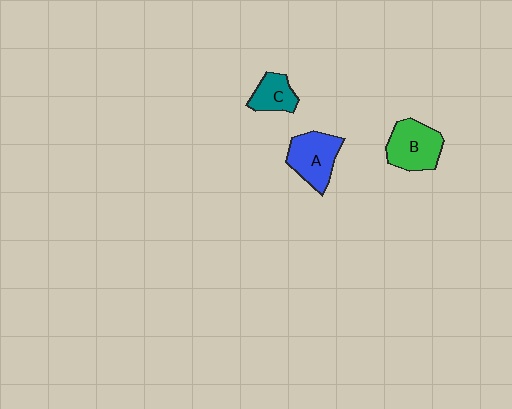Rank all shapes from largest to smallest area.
From largest to smallest: B (green), A (blue), C (teal).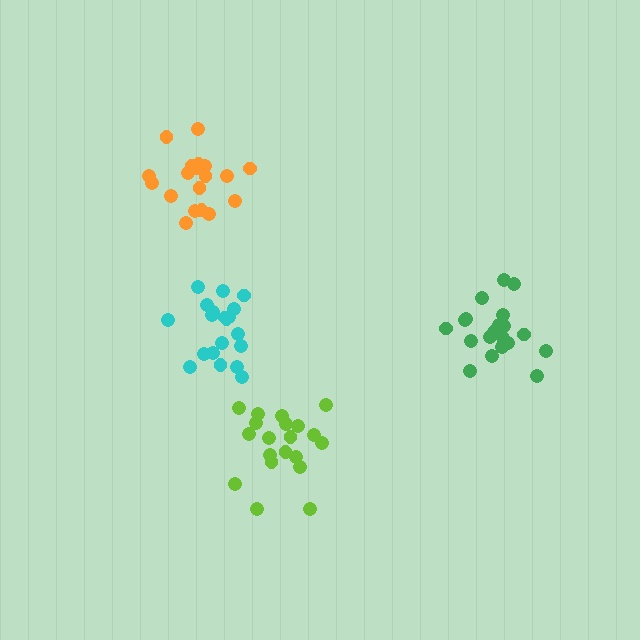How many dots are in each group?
Group 1: 21 dots, Group 2: 20 dots, Group 3: 20 dots, Group 4: 20 dots (81 total).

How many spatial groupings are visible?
There are 4 spatial groupings.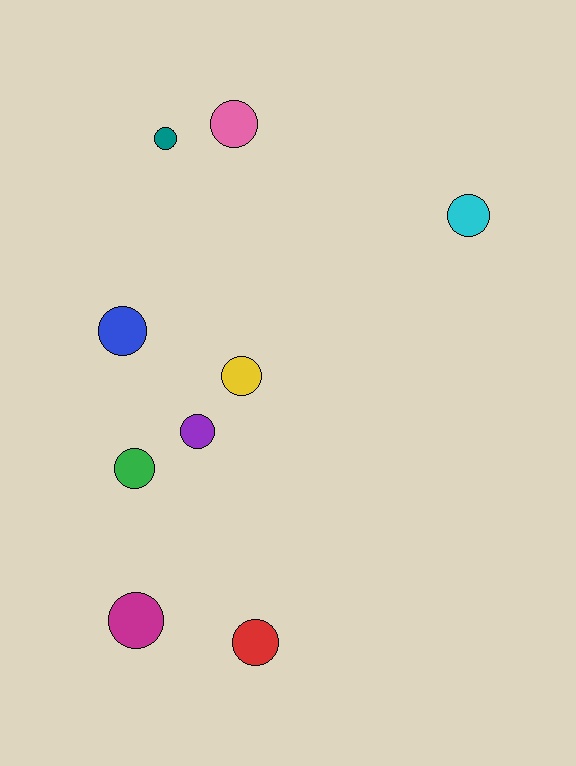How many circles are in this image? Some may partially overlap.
There are 9 circles.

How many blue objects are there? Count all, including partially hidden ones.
There is 1 blue object.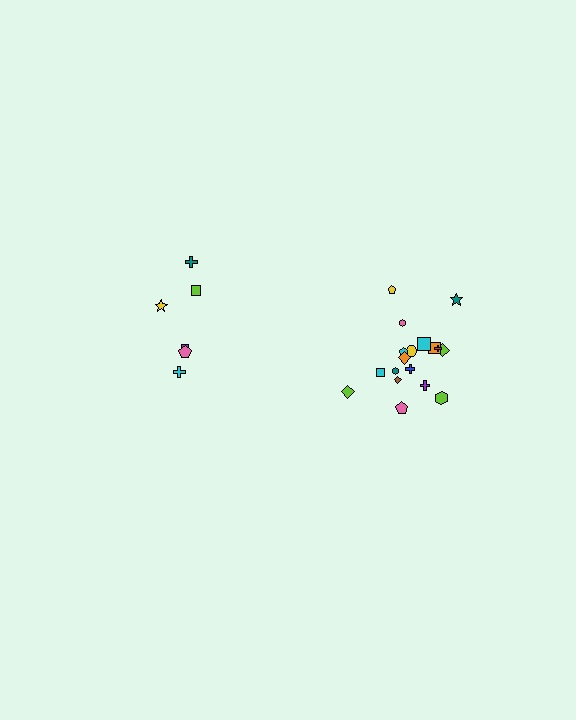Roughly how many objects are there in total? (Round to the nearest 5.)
Roughly 25 objects in total.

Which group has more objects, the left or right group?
The right group.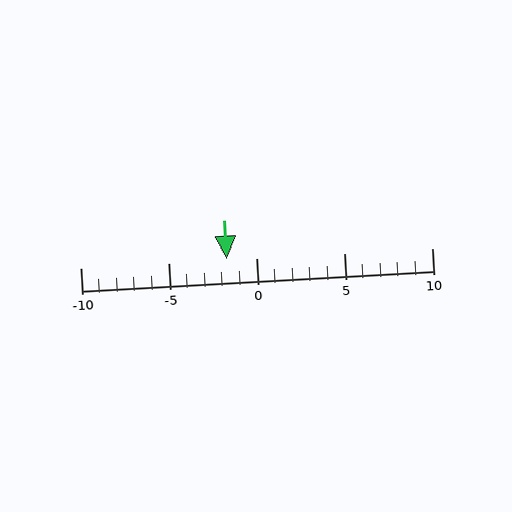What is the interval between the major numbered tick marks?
The major tick marks are spaced 5 units apart.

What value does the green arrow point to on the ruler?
The green arrow points to approximately -2.